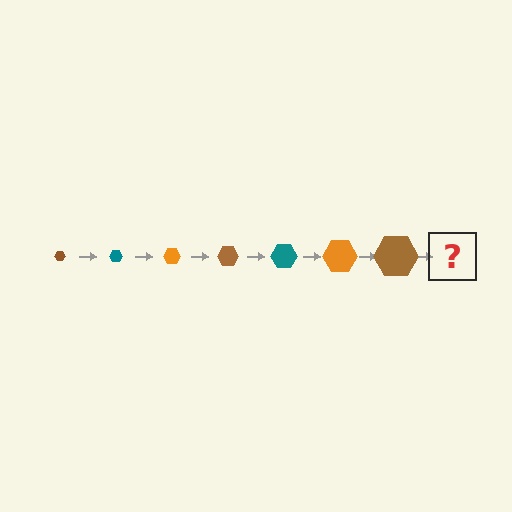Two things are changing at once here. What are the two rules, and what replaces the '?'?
The two rules are that the hexagon grows larger each step and the color cycles through brown, teal, and orange. The '?' should be a teal hexagon, larger than the previous one.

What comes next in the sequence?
The next element should be a teal hexagon, larger than the previous one.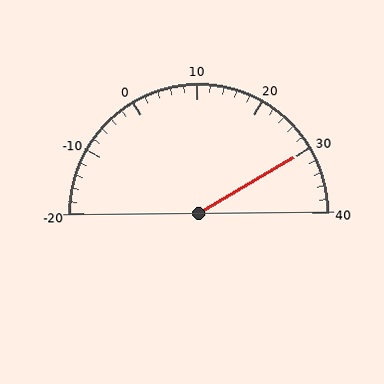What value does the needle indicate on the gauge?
The needle indicates approximately 30.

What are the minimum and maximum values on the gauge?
The gauge ranges from -20 to 40.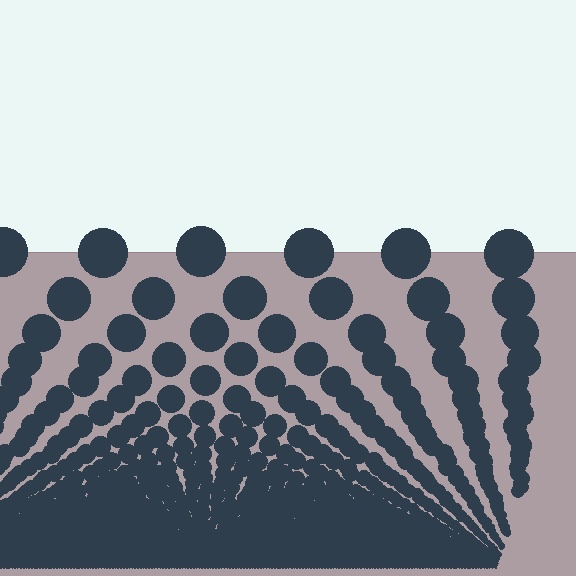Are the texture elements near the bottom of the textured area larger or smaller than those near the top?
Smaller. The gradient is inverted — elements near the bottom are smaller and denser.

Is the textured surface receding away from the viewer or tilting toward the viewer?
The surface appears to tilt toward the viewer. Texture elements get larger and sparser toward the top.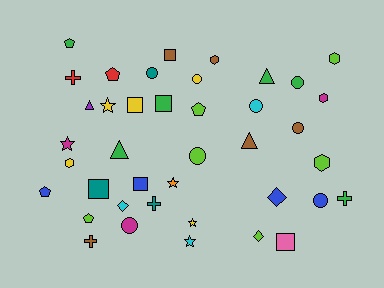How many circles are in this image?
There are 8 circles.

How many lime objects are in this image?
There are 6 lime objects.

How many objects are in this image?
There are 40 objects.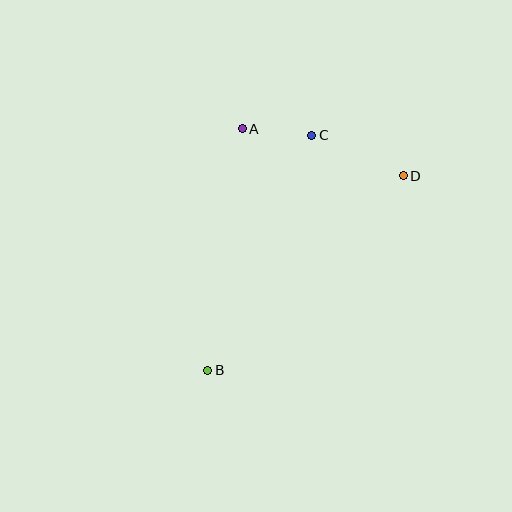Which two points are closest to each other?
Points A and C are closest to each other.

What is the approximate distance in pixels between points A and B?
The distance between A and B is approximately 244 pixels.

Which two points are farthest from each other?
Points B and D are farthest from each other.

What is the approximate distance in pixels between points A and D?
The distance between A and D is approximately 168 pixels.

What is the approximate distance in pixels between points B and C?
The distance between B and C is approximately 257 pixels.